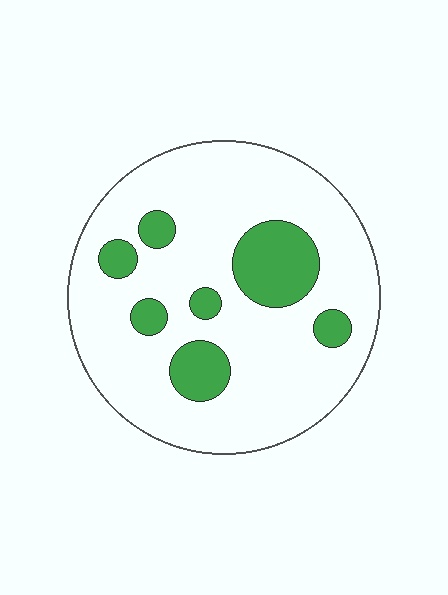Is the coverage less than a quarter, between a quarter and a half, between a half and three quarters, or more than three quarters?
Less than a quarter.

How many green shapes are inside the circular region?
7.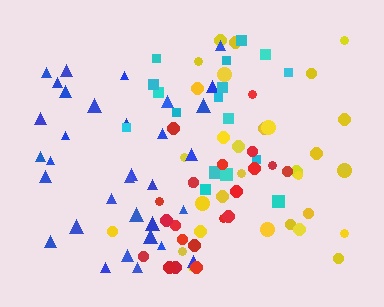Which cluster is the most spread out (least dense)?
Cyan.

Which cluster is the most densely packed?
Red.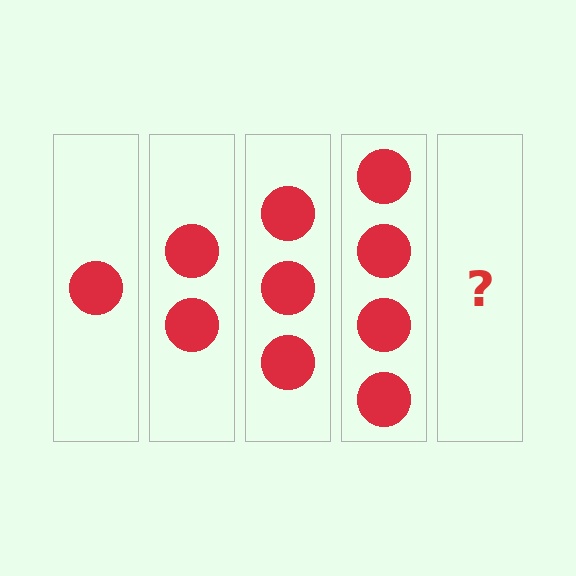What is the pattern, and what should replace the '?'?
The pattern is that each step adds one more circle. The '?' should be 5 circles.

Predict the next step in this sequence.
The next step is 5 circles.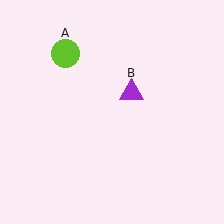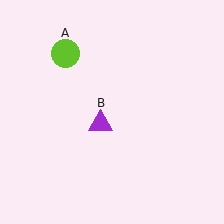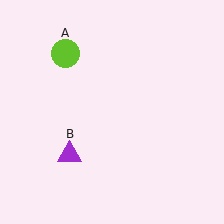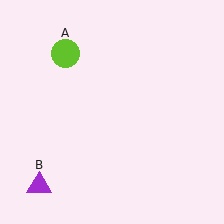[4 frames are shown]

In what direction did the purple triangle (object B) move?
The purple triangle (object B) moved down and to the left.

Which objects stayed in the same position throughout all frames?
Lime circle (object A) remained stationary.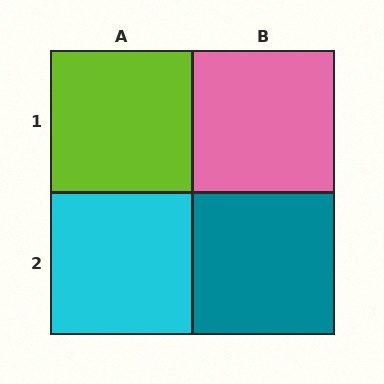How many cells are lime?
1 cell is lime.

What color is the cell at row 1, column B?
Pink.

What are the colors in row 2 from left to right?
Cyan, teal.